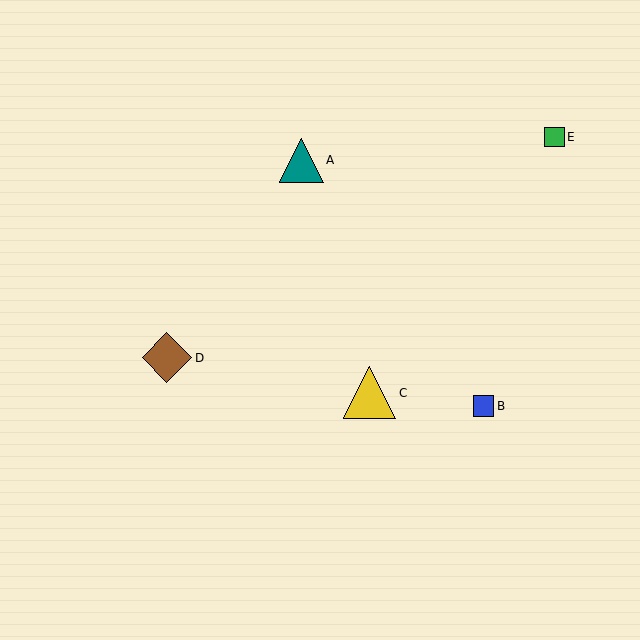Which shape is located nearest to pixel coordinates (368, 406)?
The yellow triangle (labeled C) at (370, 393) is nearest to that location.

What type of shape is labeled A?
Shape A is a teal triangle.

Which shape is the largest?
The yellow triangle (labeled C) is the largest.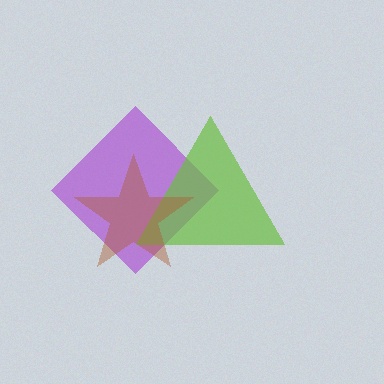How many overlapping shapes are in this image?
There are 3 overlapping shapes in the image.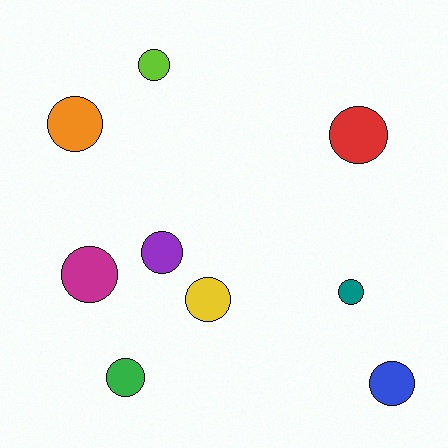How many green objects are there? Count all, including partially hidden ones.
There is 1 green object.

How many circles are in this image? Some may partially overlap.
There are 9 circles.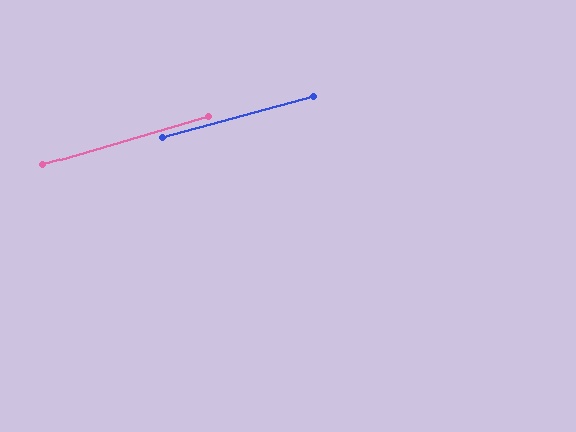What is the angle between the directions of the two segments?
Approximately 1 degree.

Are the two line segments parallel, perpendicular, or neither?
Parallel — their directions differ by only 1.3°.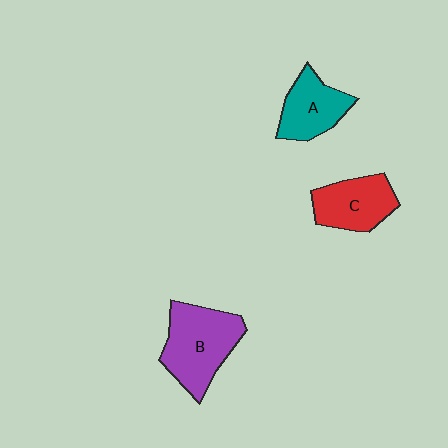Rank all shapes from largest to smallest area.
From largest to smallest: B (purple), C (red), A (teal).